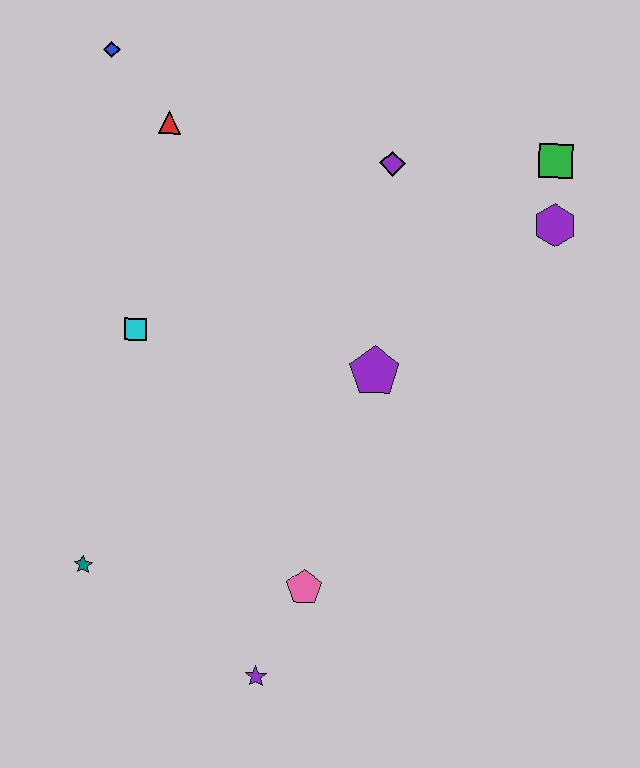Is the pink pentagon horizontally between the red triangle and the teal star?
No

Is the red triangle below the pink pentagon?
No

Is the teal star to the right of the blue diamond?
No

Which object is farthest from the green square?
The teal star is farthest from the green square.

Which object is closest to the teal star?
The purple star is closest to the teal star.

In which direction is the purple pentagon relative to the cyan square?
The purple pentagon is to the right of the cyan square.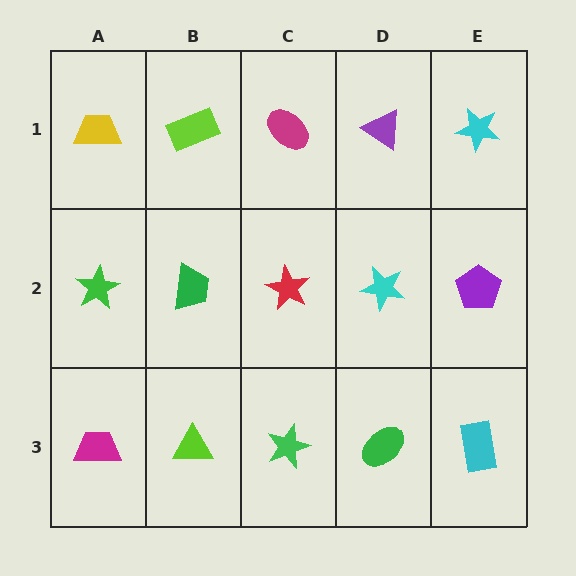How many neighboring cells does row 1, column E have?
2.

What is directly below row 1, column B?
A green trapezoid.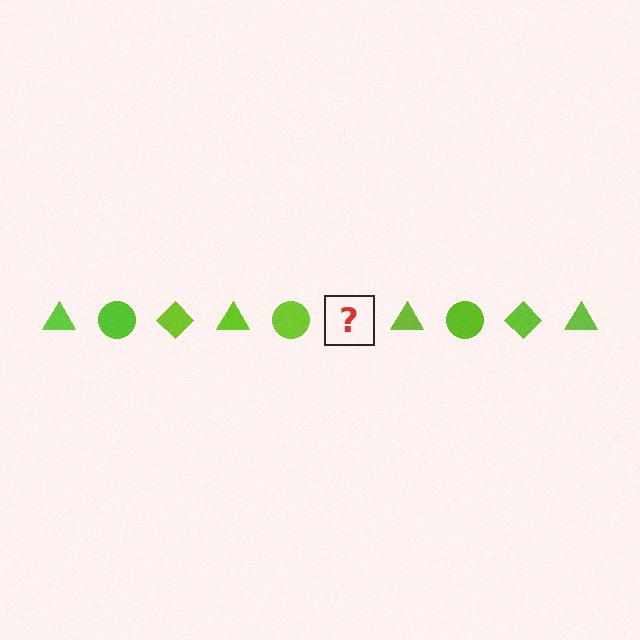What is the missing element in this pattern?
The missing element is a lime diamond.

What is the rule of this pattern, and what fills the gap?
The rule is that the pattern cycles through triangle, circle, diamond shapes in lime. The gap should be filled with a lime diamond.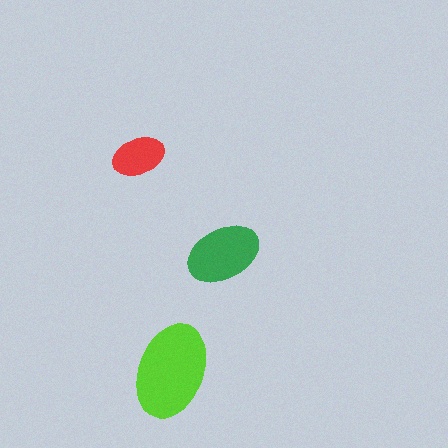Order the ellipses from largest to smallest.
the lime one, the green one, the red one.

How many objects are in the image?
There are 3 objects in the image.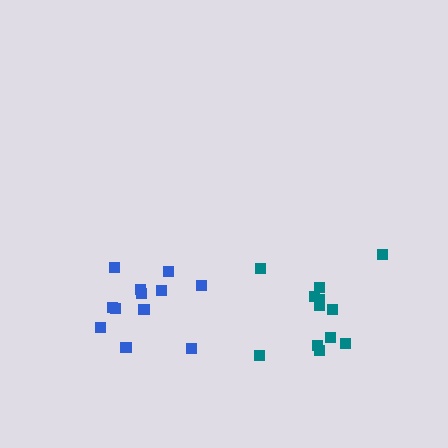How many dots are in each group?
Group 1: 12 dots, Group 2: 13 dots (25 total).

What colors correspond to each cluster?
The clusters are colored: blue, teal.